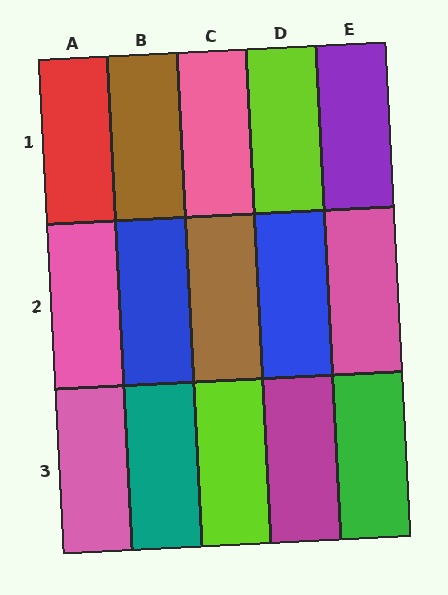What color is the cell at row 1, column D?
Lime.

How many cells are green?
1 cell is green.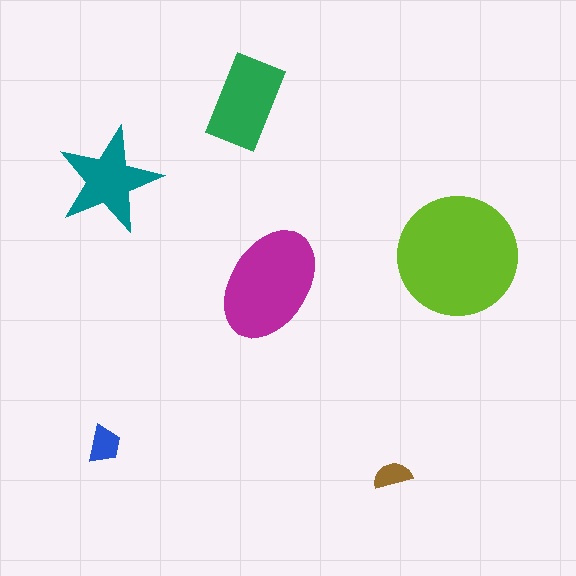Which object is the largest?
The lime circle.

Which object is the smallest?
The brown semicircle.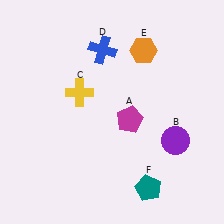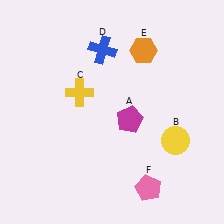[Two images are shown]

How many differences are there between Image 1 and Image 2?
There are 2 differences between the two images.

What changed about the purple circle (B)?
In Image 1, B is purple. In Image 2, it changed to yellow.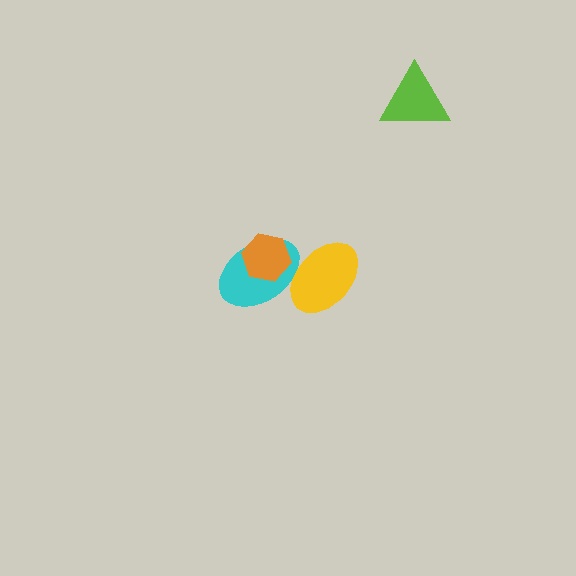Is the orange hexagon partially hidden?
No, no other shape covers it.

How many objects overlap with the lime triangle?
0 objects overlap with the lime triangle.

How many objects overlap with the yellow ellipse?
1 object overlaps with the yellow ellipse.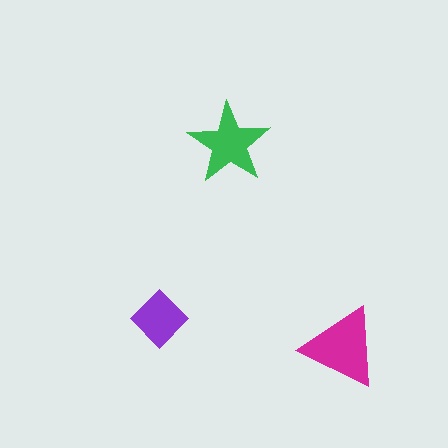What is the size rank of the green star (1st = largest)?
2nd.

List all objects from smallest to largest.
The purple diamond, the green star, the magenta triangle.